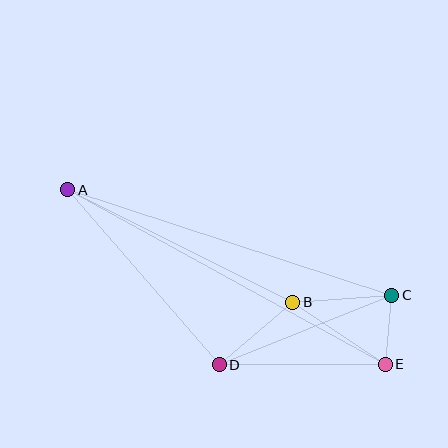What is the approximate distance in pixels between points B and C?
The distance between B and C is approximately 99 pixels.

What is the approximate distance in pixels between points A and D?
The distance between A and D is approximately 232 pixels.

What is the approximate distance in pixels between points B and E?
The distance between B and E is approximately 111 pixels.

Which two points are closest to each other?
Points C and E are closest to each other.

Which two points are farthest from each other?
Points A and E are farthest from each other.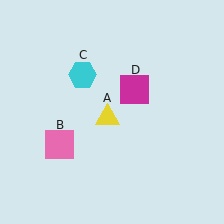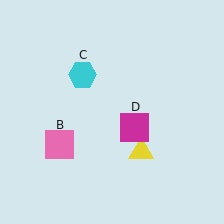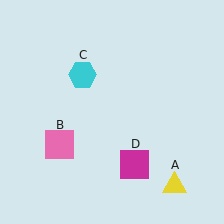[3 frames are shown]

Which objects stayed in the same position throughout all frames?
Pink square (object B) and cyan hexagon (object C) remained stationary.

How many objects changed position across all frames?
2 objects changed position: yellow triangle (object A), magenta square (object D).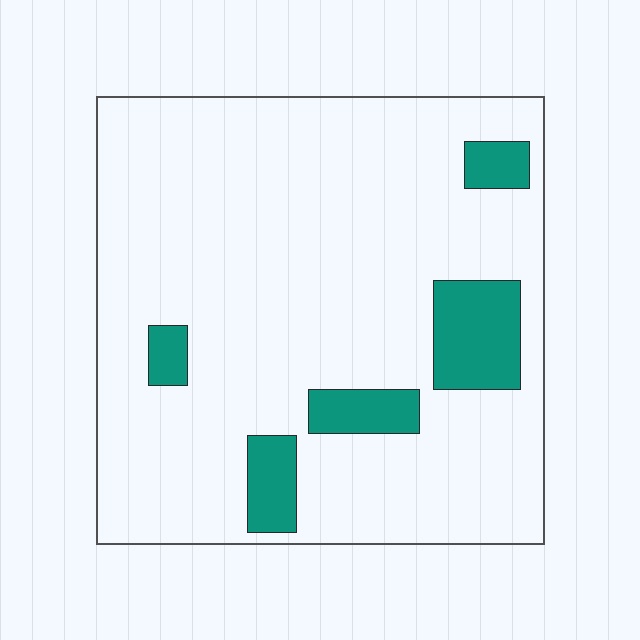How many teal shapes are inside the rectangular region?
5.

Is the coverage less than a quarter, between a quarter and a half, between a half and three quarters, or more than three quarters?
Less than a quarter.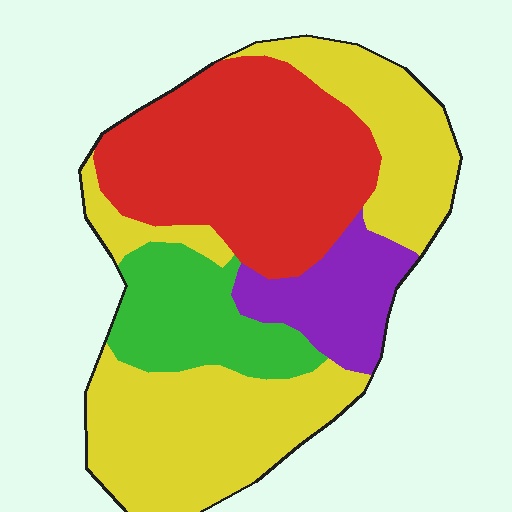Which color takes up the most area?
Yellow, at roughly 40%.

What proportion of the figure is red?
Red takes up between a sixth and a third of the figure.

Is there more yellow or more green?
Yellow.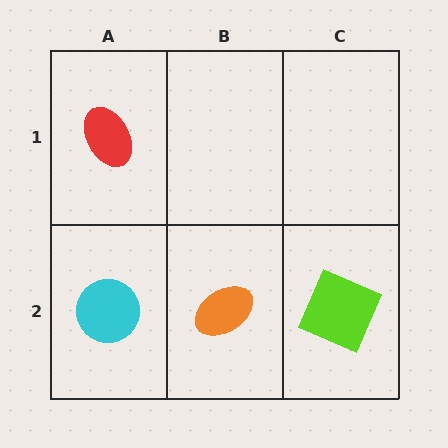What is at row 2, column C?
A lime square.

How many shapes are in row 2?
3 shapes.